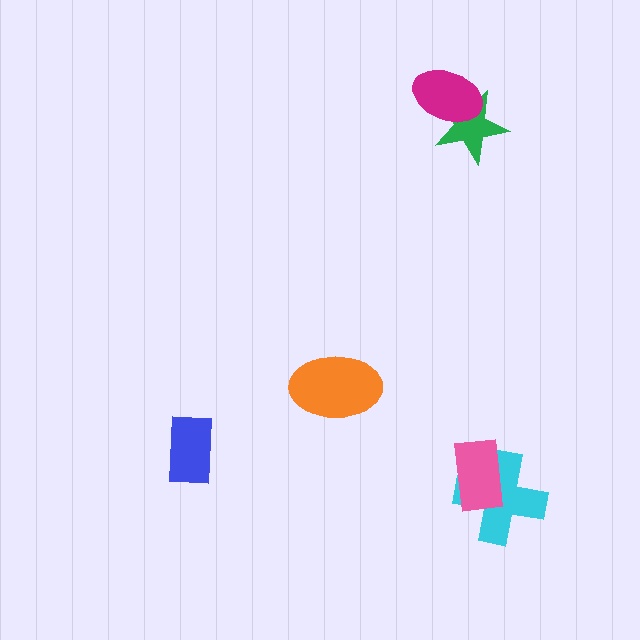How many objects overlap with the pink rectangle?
1 object overlaps with the pink rectangle.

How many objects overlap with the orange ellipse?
0 objects overlap with the orange ellipse.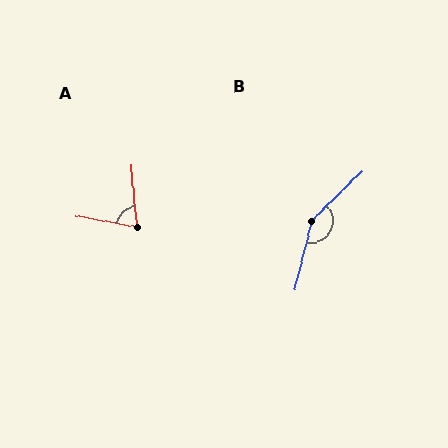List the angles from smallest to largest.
A (75°), B (148°).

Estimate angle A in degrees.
Approximately 75 degrees.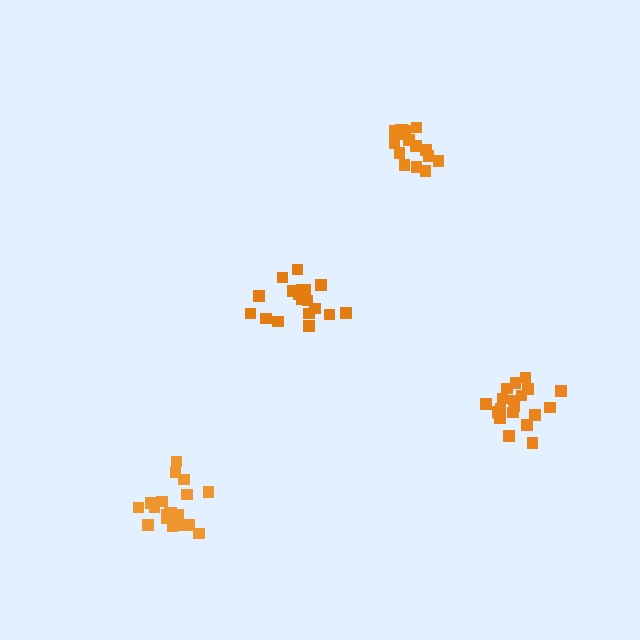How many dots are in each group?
Group 1: 20 dots, Group 2: 19 dots, Group 3: 16 dots, Group 4: 21 dots (76 total).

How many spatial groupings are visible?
There are 4 spatial groupings.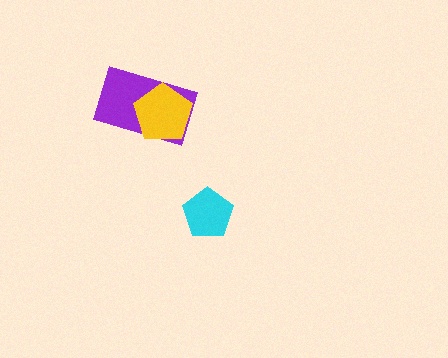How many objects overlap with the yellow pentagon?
1 object overlaps with the yellow pentagon.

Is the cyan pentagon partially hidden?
No, no other shape covers it.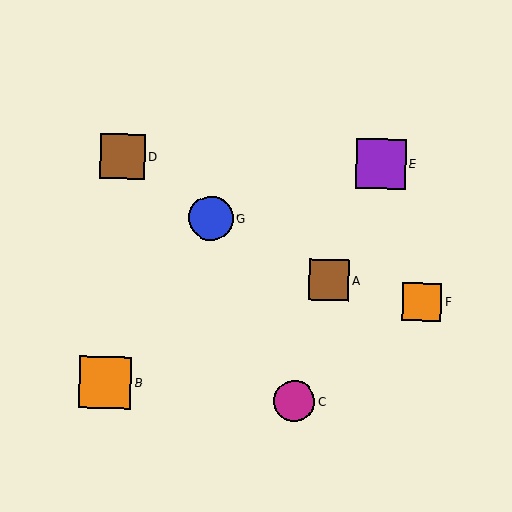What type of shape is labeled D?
Shape D is a brown square.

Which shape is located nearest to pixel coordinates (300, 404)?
The magenta circle (labeled C) at (294, 401) is nearest to that location.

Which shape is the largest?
The orange square (labeled B) is the largest.